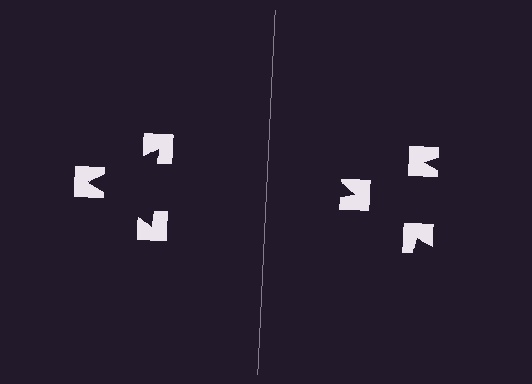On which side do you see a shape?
An illusory triangle appears on the left side. On the right side the wedge cuts are rotated, so no coherent shape forms.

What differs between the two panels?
The notched squares are positioned identically on both sides; only the wedge orientations differ. On the left they align to a triangle; on the right they are misaligned.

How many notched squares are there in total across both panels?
6 — 3 on each side.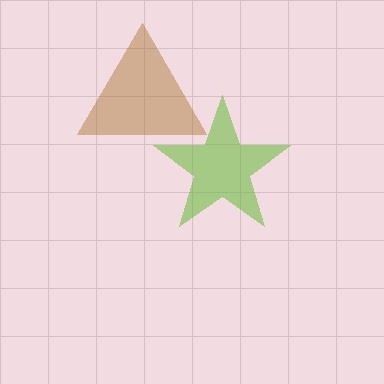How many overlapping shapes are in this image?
There are 2 overlapping shapes in the image.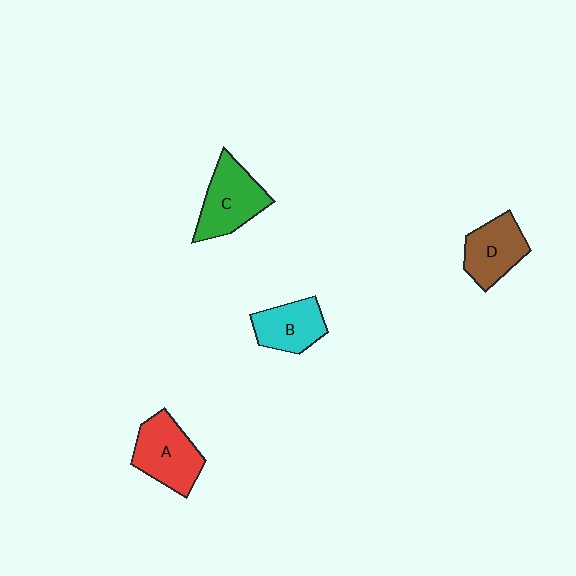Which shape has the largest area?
Shape C (green).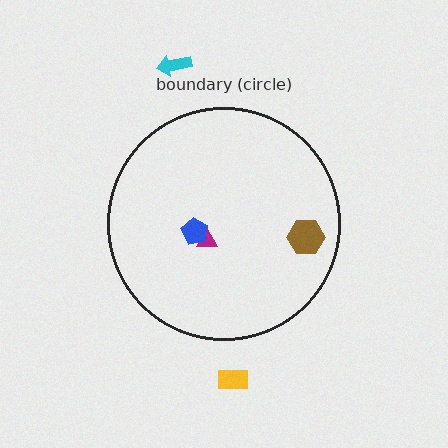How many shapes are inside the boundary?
3 inside, 2 outside.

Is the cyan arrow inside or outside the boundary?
Outside.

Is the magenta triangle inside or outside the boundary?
Inside.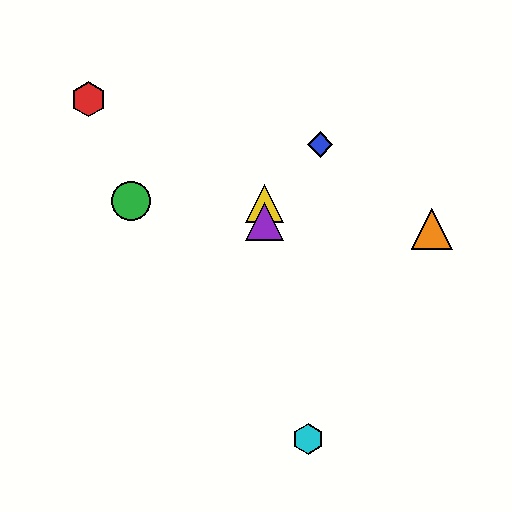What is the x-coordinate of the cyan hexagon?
The cyan hexagon is at x≈308.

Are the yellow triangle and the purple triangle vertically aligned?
Yes, both are at x≈265.